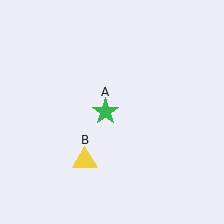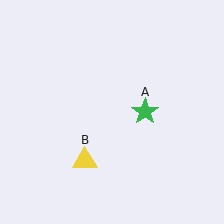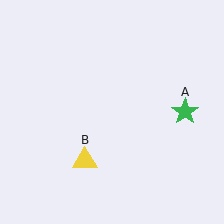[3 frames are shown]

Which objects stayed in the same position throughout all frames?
Yellow triangle (object B) remained stationary.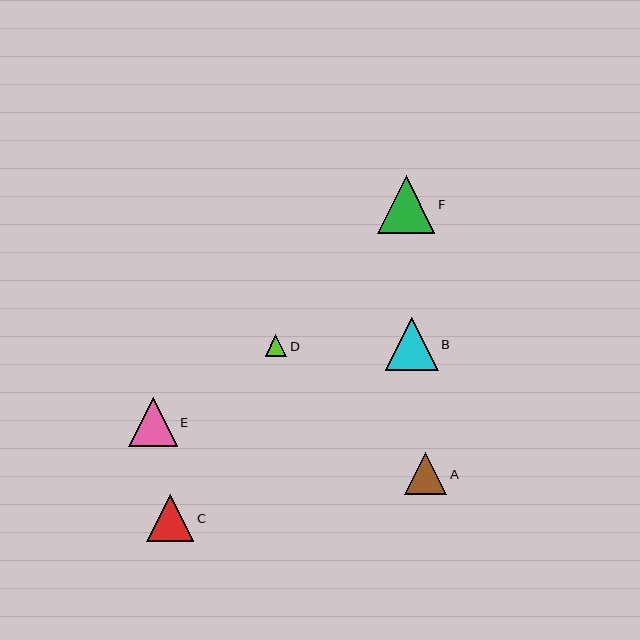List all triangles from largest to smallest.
From largest to smallest: F, B, E, C, A, D.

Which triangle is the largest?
Triangle F is the largest with a size of approximately 58 pixels.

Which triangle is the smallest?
Triangle D is the smallest with a size of approximately 21 pixels.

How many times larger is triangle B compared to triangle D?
Triangle B is approximately 2.5 times the size of triangle D.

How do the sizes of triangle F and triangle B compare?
Triangle F and triangle B are approximately the same size.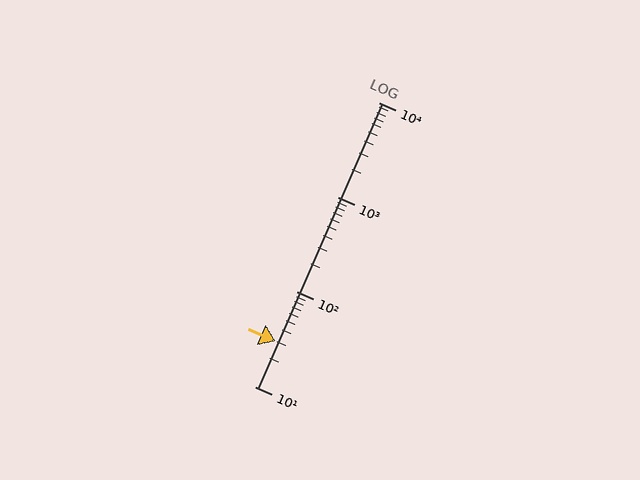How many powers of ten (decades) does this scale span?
The scale spans 3 decades, from 10 to 10000.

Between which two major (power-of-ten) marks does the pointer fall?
The pointer is between 10 and 100.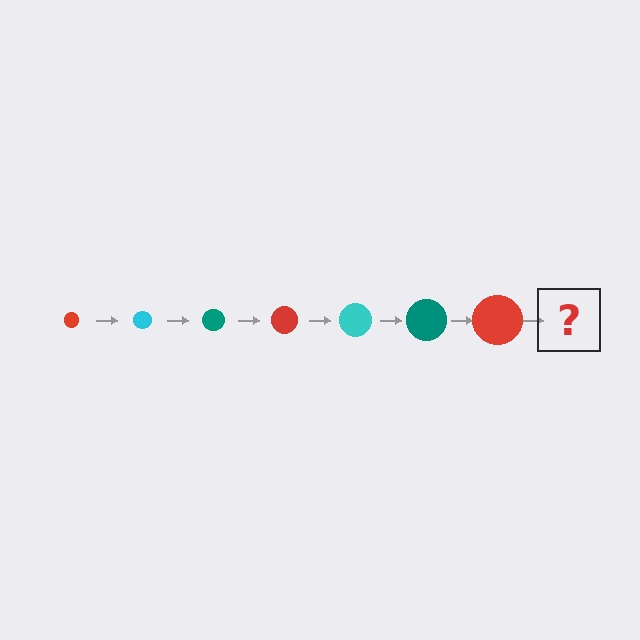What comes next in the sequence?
The next element should be a cyan circle, larger than the previous one.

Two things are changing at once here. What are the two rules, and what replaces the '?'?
The two rules are that the circle grows larger each step and the color cycles through red, cyan, and teal. The '?' should be a cyan circle, larger than the previous one.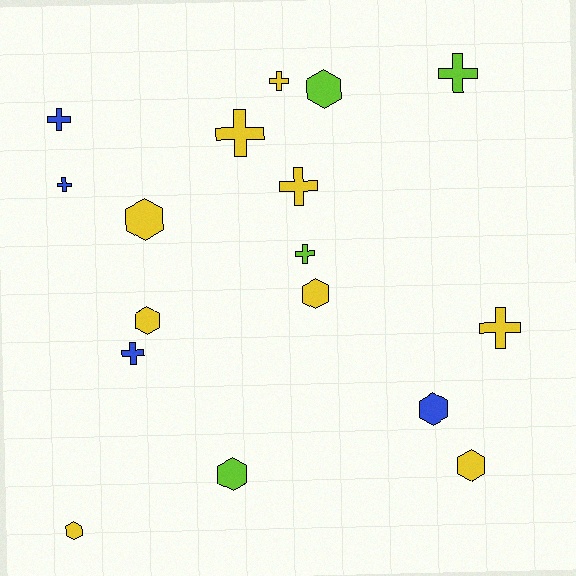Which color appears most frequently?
Yellow, with 9 objects.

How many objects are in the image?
There are 17 objects.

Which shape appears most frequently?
Cross, with 9 objects.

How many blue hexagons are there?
There is 1 blue hexagon.